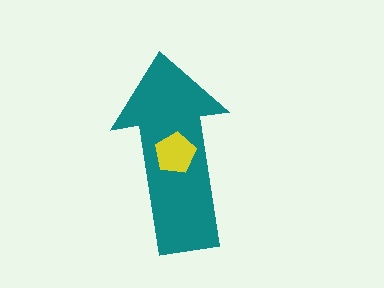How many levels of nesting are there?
2.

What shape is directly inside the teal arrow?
The yellow pentagon.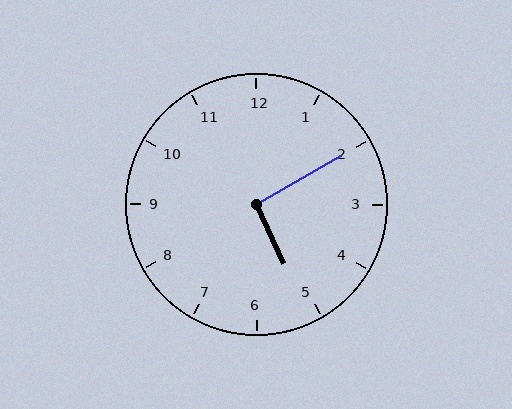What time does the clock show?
5:10.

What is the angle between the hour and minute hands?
Approximately 95 degrees.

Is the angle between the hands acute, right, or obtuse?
It is right.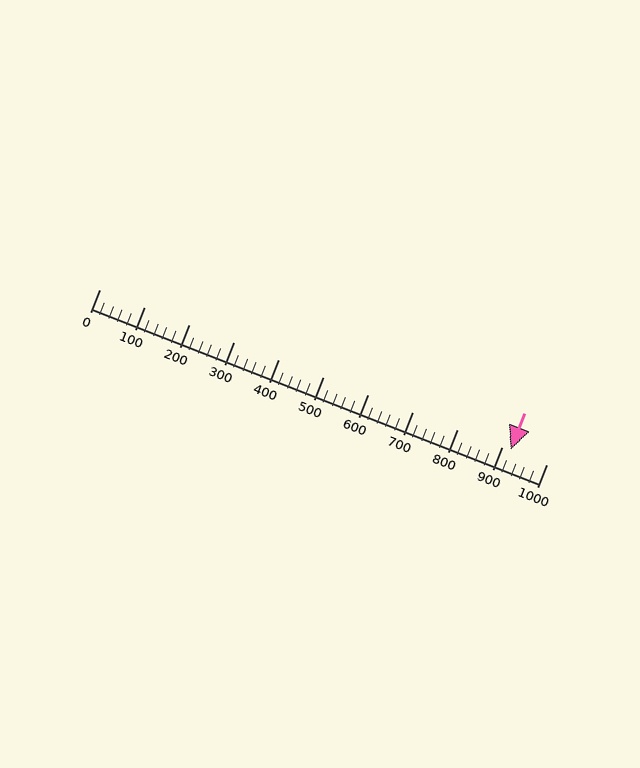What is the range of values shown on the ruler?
The ruler shows values from 0 to 1000.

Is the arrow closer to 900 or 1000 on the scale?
The arrow is closer to 900.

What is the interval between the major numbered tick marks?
The major tick marks are spaced 100 units apart.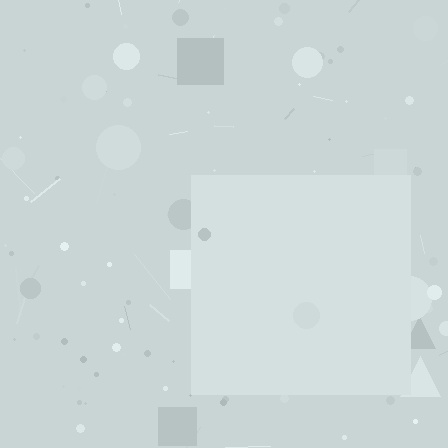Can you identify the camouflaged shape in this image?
The camouflaged shape is a square.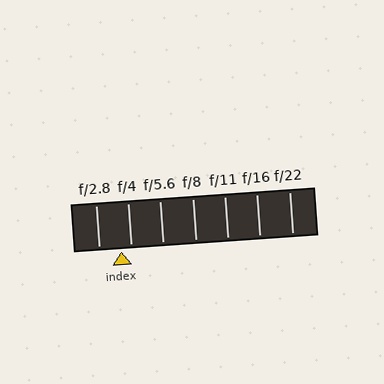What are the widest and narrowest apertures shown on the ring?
The widest aperture shown is f/2.8 and the narrowest is f/22.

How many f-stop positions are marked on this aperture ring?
There are 7 f-stop positions marked.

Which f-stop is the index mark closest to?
The index mark is closest to f/4.